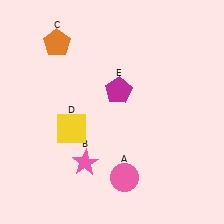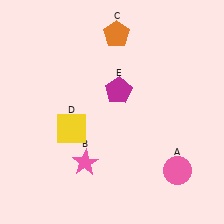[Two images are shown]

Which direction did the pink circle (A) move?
The pink circle (A) moved right.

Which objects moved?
The objects that moved are: the pink circle (A), the orange pentagon (C).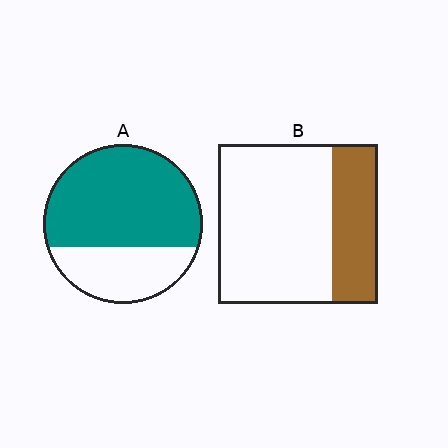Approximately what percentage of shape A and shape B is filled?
A is approximately 70% and B is approximately 30%.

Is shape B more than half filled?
No.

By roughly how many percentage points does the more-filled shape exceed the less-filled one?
By roughly 40 percentage points (A over B).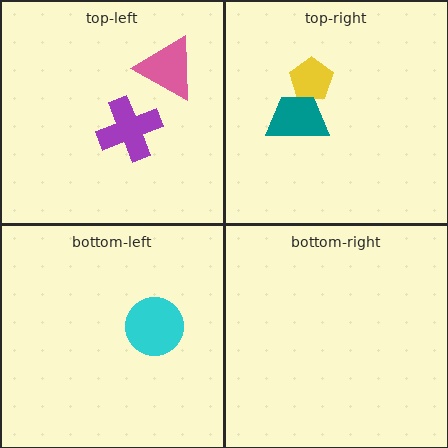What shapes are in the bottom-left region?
The cyan circle.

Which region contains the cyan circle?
The bottom-left region.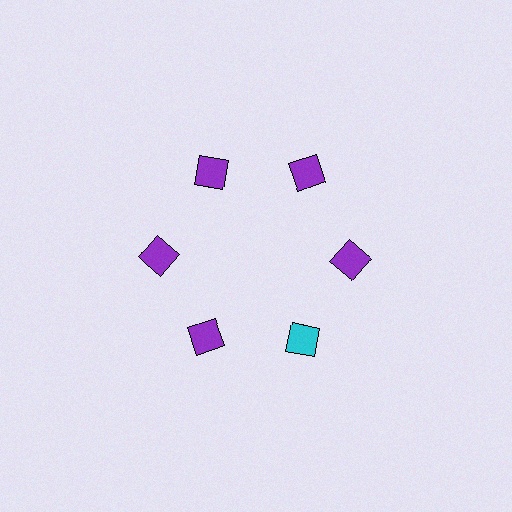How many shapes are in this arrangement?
There are 6 shapes arranged in a ring pattern.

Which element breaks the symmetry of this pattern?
The cyan diamond at roughly the 5 o'clock position breaks the symmetry. All other shapes are purple diamonds.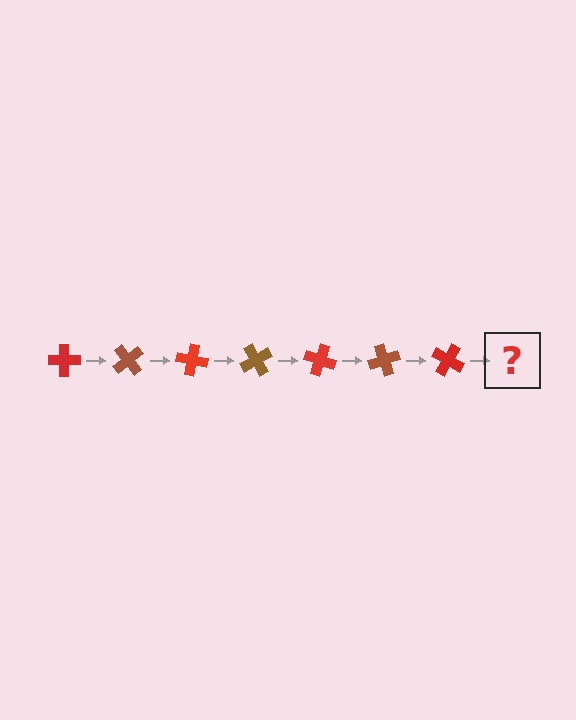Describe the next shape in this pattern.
It should be a brown cross, rotated 350 degrees from the start.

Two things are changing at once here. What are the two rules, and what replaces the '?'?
The two rules are that it rotates 50 degrees each step and the color cycles through red and brown. The '?' should be a brown cross, rotated 350 degrees from the start.